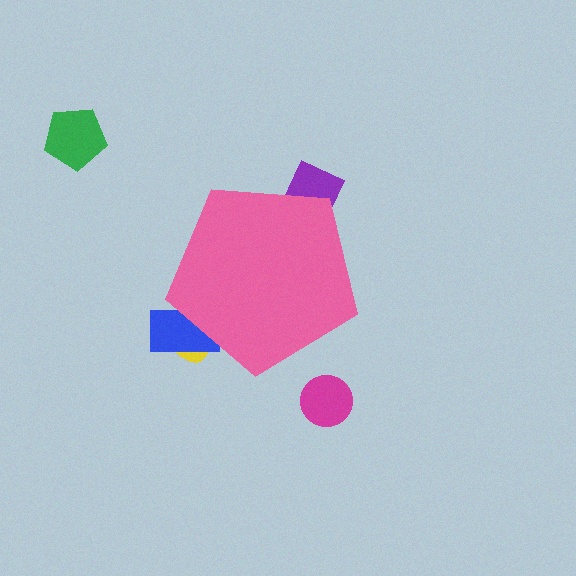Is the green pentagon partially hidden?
No, the green pentagon is fully visible.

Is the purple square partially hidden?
Yes, the purple square is partially hidden behind the pink pentagon.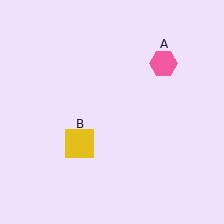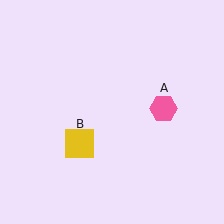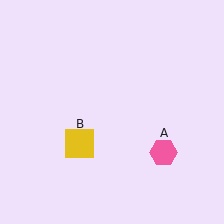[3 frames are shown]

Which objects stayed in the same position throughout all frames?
Yellow square (object B) remained stationary.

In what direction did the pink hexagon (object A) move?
The pink hexagon (object A) moved down.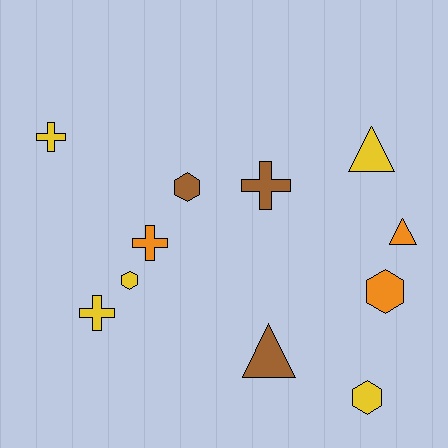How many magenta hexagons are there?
There are no magenta hexagons.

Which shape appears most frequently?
Hexagon, with 4 objects.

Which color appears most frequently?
Yellow, with 5 objects.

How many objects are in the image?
There are 11 objects.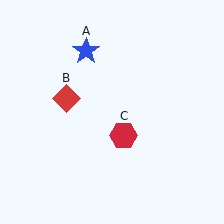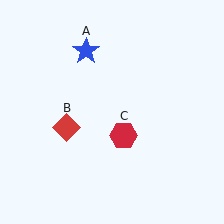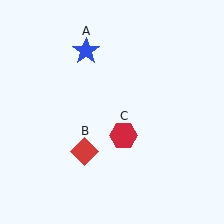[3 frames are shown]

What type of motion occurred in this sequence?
The red diamond (object B) rotated counterclockwise around the center of the scene.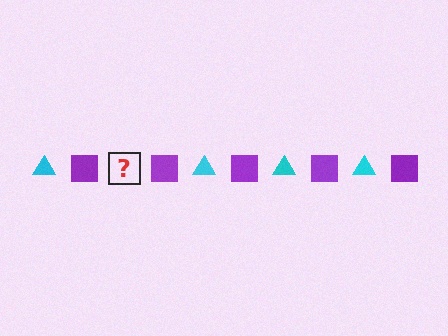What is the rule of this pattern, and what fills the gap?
The rule is that the pattern alternates between cyan triangle and purple square. The gap should be filled with a cyan triangle.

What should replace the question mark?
The question mark should be replaced with a cyan triangle.